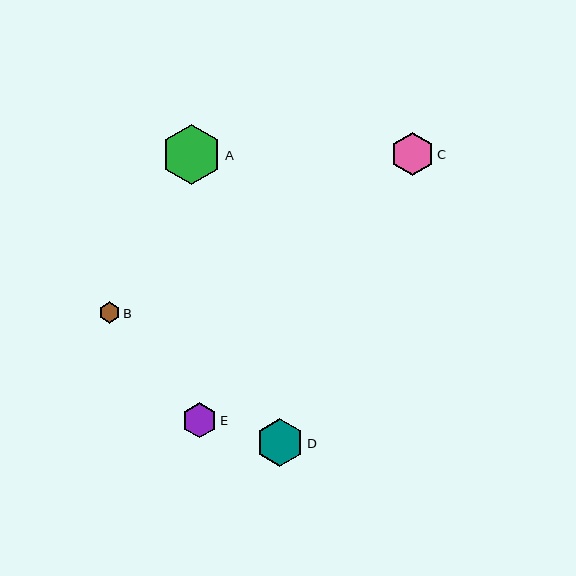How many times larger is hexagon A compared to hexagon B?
Hexagon A is approximately 2.8 times the size of hexagon B.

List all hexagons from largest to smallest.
From largest to smallest: A, D, C, E, B.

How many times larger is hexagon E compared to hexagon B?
Hexagon E is approximately 1.6 times the size of hexagon B.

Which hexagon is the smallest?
Hexagon B is the smallest with a size of approximately 21 pixels.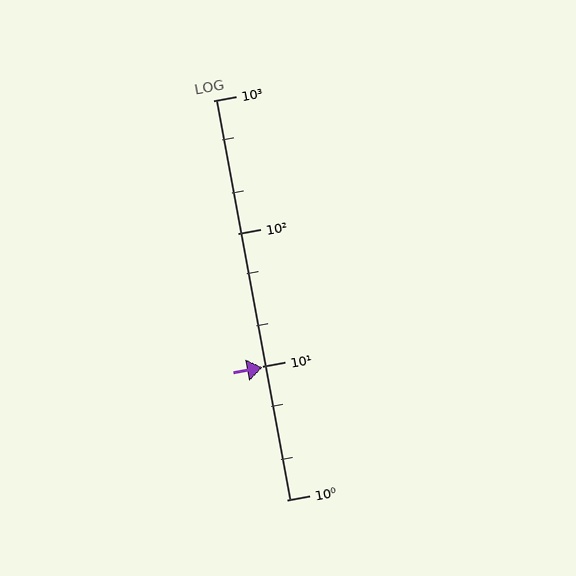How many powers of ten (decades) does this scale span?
The scale spans 3 decades, from 1 to 1000.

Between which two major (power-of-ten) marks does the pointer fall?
The pointer is between 1 and 10.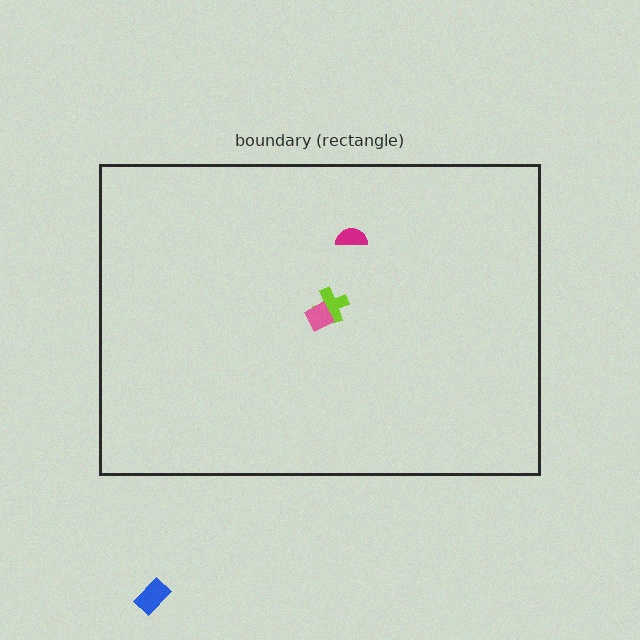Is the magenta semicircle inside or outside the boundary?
Inside.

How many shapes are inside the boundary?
3 inside, 1 outside.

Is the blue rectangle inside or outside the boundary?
Outside.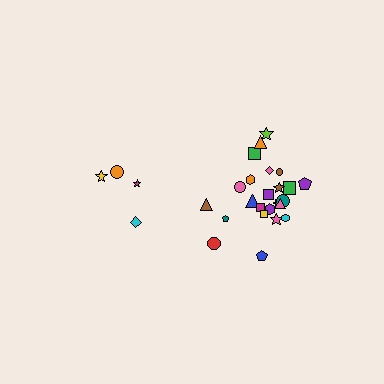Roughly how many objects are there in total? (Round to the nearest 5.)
Roughly 30 objects in total.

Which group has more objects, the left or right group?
The right group.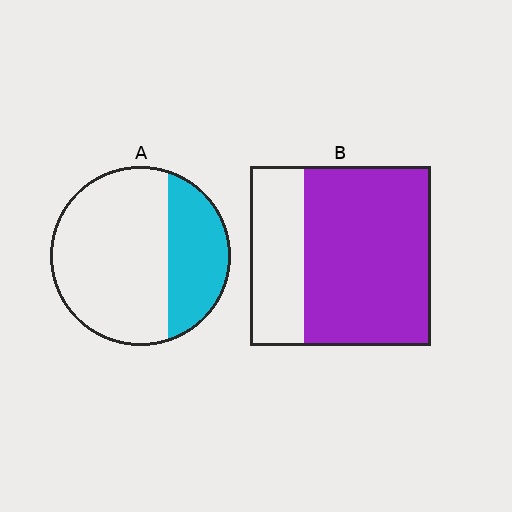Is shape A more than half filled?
No.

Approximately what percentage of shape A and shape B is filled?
A is approximately 30% and B is approximately 70%.